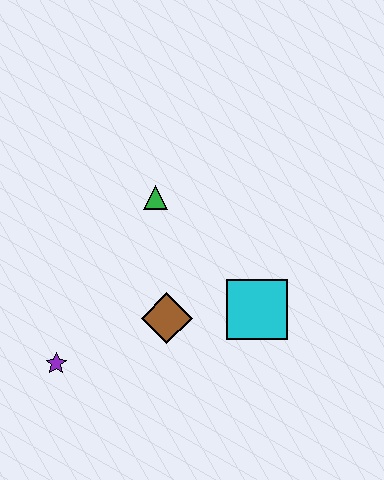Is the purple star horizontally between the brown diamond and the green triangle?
No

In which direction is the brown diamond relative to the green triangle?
The brown diamond is below the green triangle.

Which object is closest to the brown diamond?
The cyan square is closest to the brown diamond.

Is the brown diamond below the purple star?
No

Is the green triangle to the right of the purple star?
Yes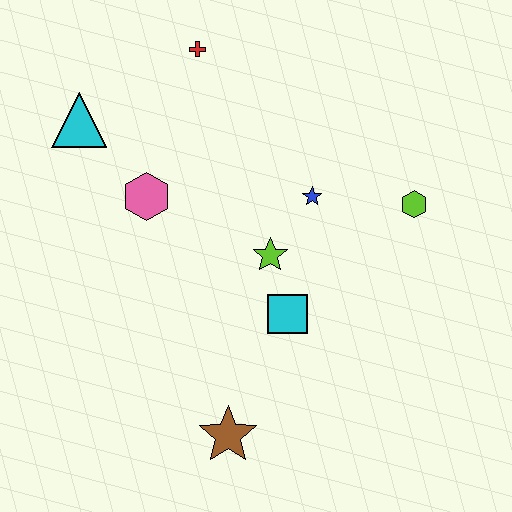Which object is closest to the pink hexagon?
The cyan triangle is closest to the pink hexagon.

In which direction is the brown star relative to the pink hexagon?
The brown star is below the pink hexagon.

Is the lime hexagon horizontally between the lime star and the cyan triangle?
No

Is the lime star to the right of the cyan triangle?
Yes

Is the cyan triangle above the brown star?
Yes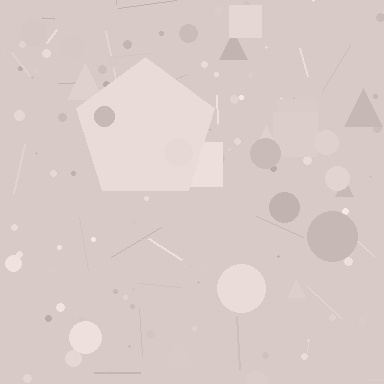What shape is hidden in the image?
A pentagon is hidden in the image.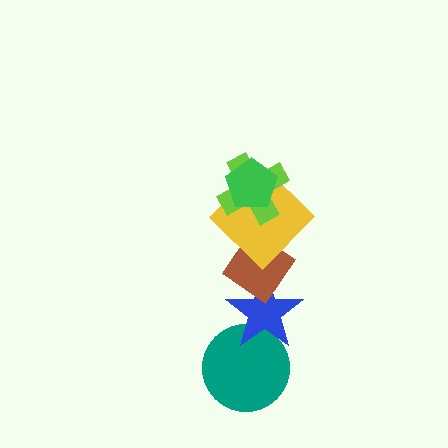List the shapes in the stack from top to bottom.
From top to bottom: the green pentagon, the lime cross, the yellow diamond, the brown diamond, the blue star, the teal circle.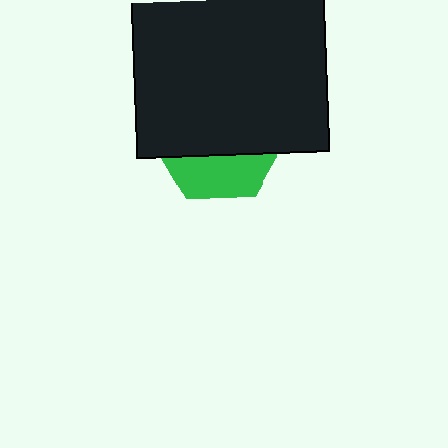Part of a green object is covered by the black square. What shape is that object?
It is a hexagon.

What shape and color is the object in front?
The object in front is a black square.